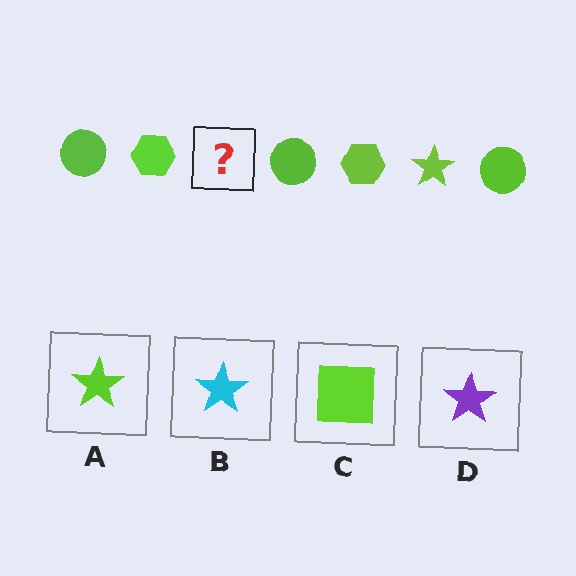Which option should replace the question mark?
Option A.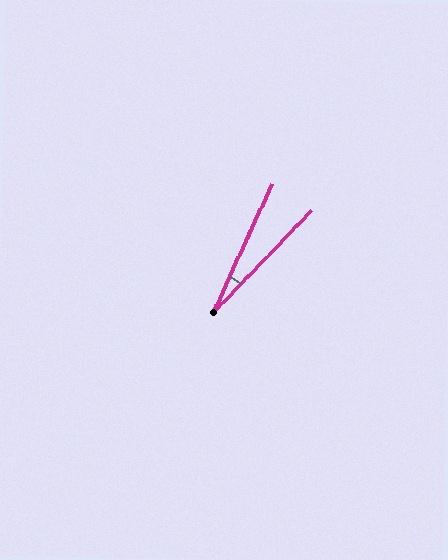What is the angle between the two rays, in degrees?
Approximately 20 degrees.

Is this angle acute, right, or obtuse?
It is acute.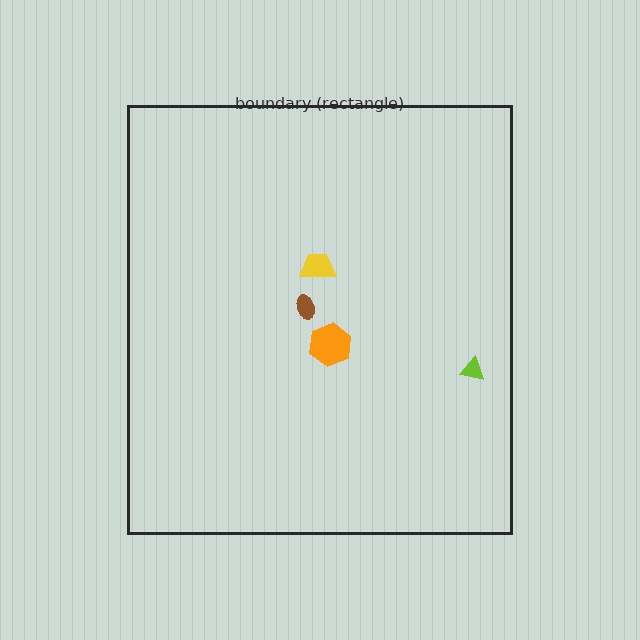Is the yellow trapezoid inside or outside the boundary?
Inside.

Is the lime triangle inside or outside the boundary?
Inside.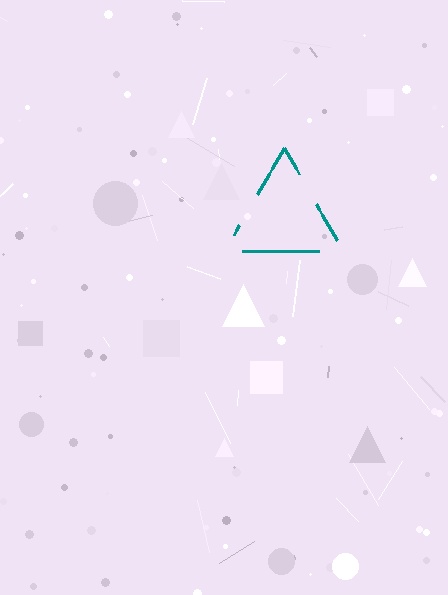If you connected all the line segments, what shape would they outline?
They would outline a triangle.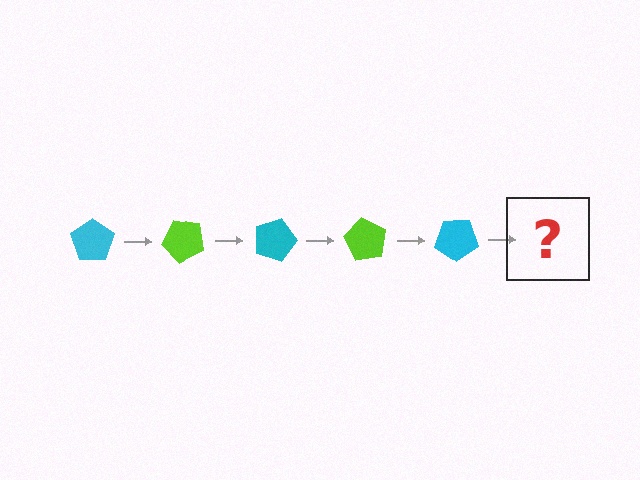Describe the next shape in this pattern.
It should be a lime pentagon, rotated 225 degrees from the start.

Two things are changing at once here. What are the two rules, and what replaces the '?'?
The two rules are that it rotates 45 degrees each step and the color cycles through cyan and lime. The '?' should be a lime pentagon, rotated 225 degrees from the start.